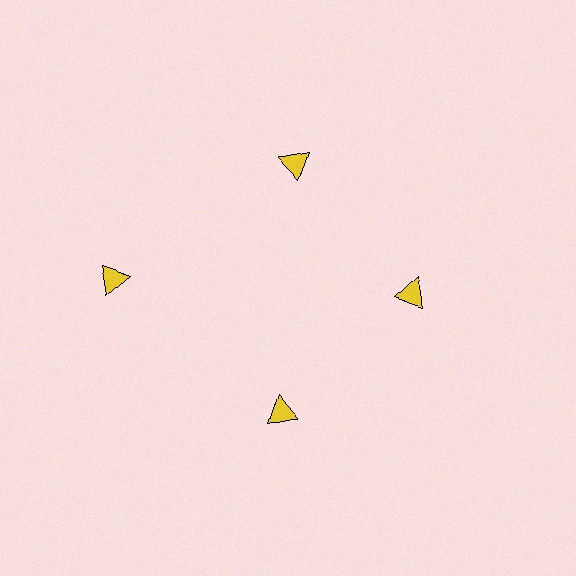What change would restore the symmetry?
The symmetry would be restored by moving it inward, back onto the ring so that all 4 triangles sit at equal angles and equal distance from the center.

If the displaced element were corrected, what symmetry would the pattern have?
It would have 4-fold rotational symmetry — the pattern would map onto itself every 90 degrees.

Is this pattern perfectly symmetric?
No. The 4 yellow triangles are arranged in a ring, but one element near the 9 o'clock position is pushed outward from the center, breaking the 4-fold rotational symmetry.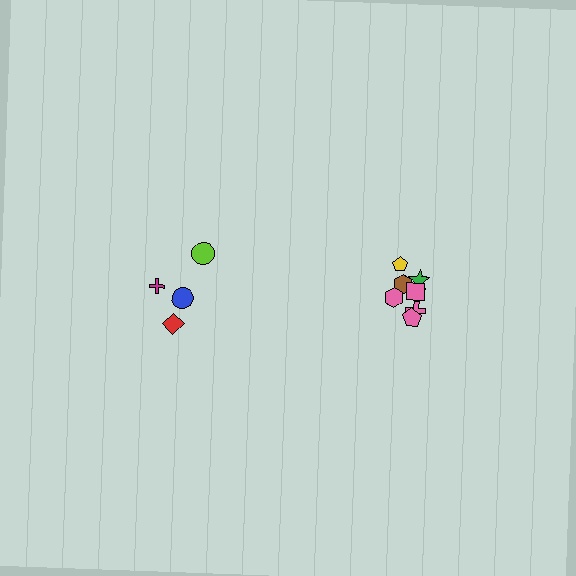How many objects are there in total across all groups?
There are 11 objects.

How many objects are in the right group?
There are 7 objects.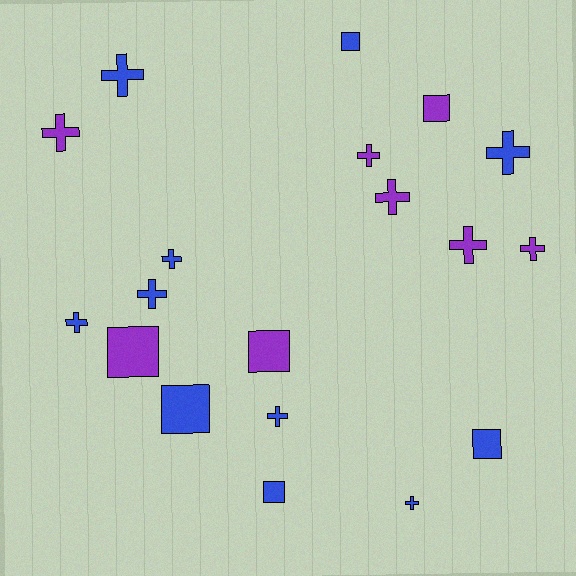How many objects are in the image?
There are 19 objects.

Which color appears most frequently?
Blue, with 11 objects.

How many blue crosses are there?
There are 7 blue crosses.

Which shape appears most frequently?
Cross, with 12 objects.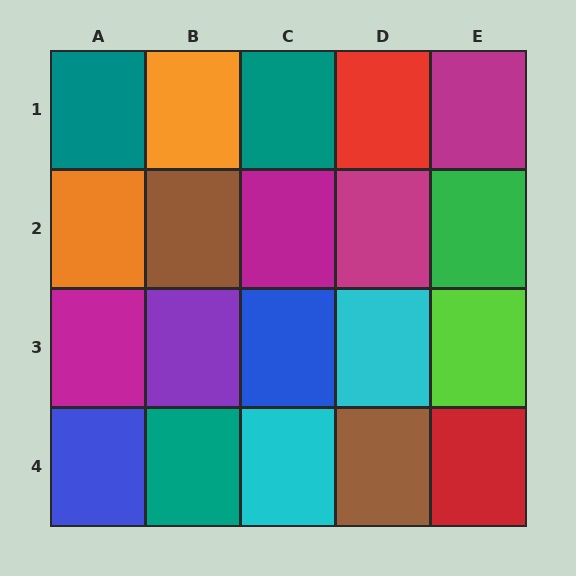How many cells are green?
1 cell is green.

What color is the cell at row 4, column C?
Cyan.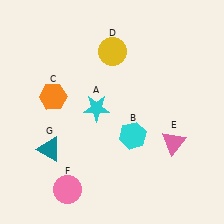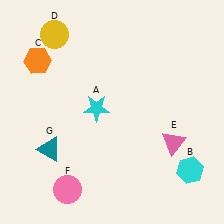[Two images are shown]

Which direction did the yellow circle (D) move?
The yellow circle (D) moved left.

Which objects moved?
The objects that moved are: the cyan hexagon (B), the orange hexagon (C), the yellow circle (D).